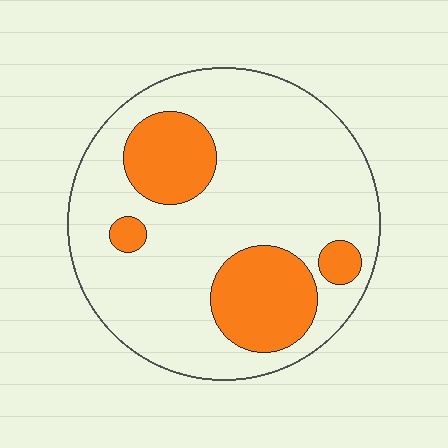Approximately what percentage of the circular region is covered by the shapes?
Approximately 25%.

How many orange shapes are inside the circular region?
4.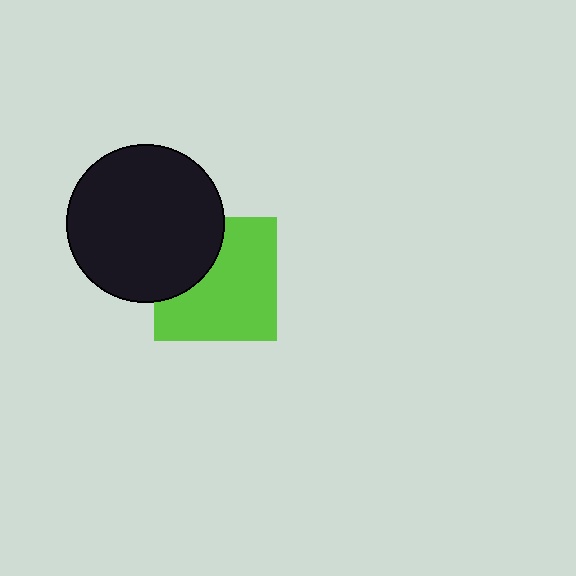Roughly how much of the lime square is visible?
Most of it is visible (roughly 69%).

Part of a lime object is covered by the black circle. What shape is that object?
It is a square.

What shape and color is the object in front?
The object in front is a black circle.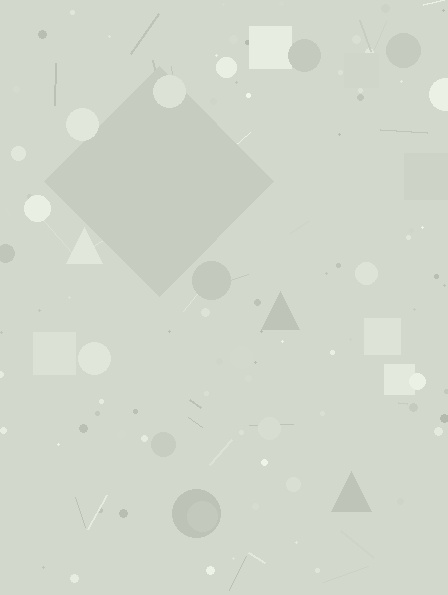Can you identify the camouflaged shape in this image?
The camouflaged shape is a diamond.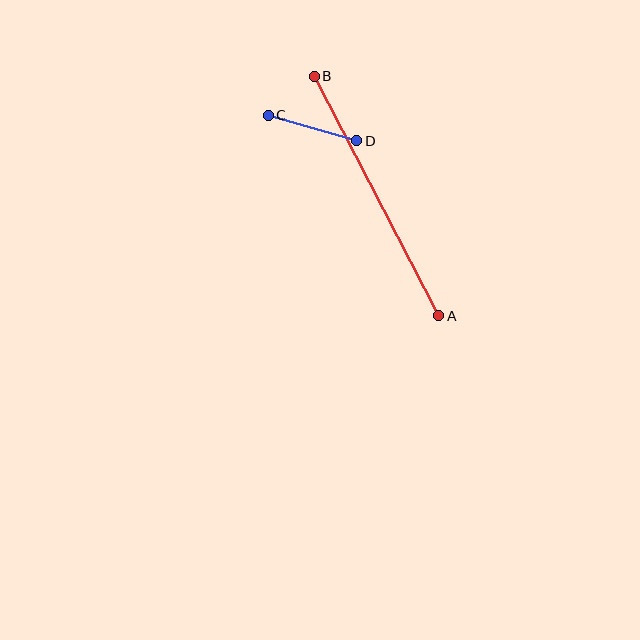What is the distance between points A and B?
The distance is approximately 270 pixels.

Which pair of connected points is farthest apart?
Points A and B are farthest apart.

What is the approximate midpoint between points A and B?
The midpoint is at approximately (376, 196) pixels.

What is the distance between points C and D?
The distance is approximately 92 pixels.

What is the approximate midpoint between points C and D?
The midpoint is at approximately (312, 128) pixels.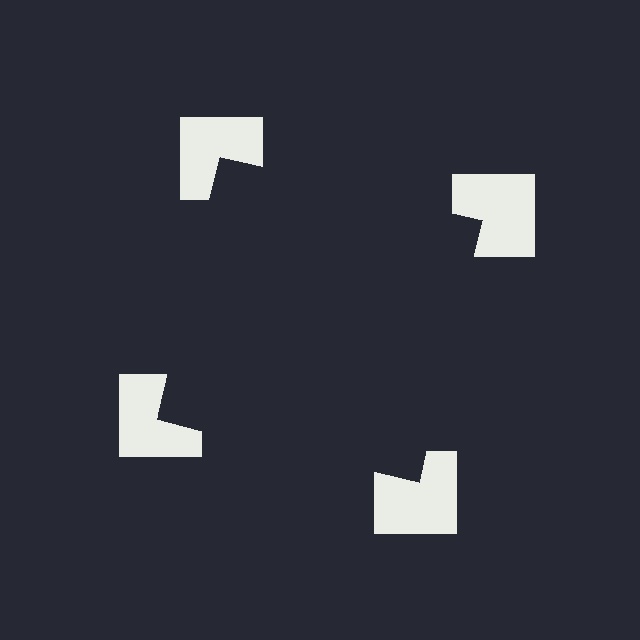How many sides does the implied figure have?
4 sides.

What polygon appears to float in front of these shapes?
An illusory square — its edges are inferred from the aligned wedge cuts in the notched squares, not physically drawn.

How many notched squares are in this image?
There are 4 — one at each vertex of the illusory square.